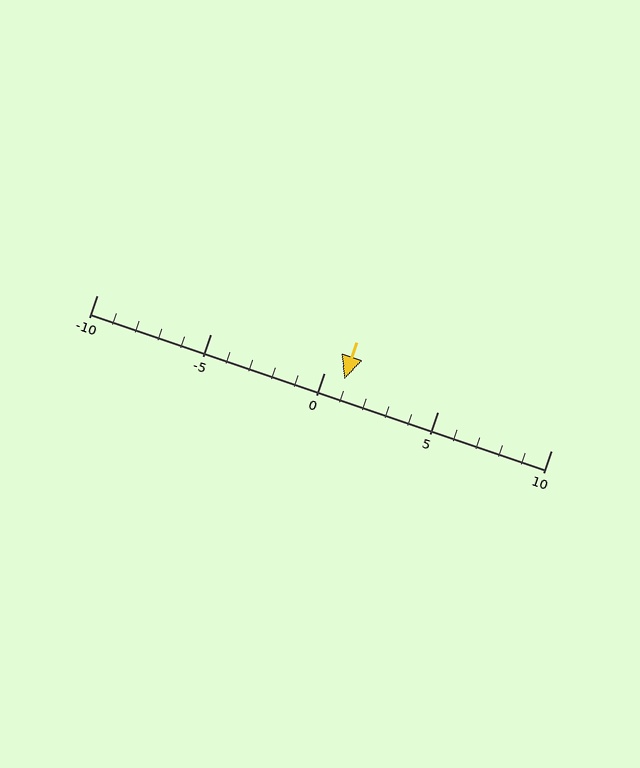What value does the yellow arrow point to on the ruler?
The yellow arrow points to approximately 1.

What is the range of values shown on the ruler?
The ruler shows values from -10 to 10.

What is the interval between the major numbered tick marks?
The major tick marks are spaced 5 units apart.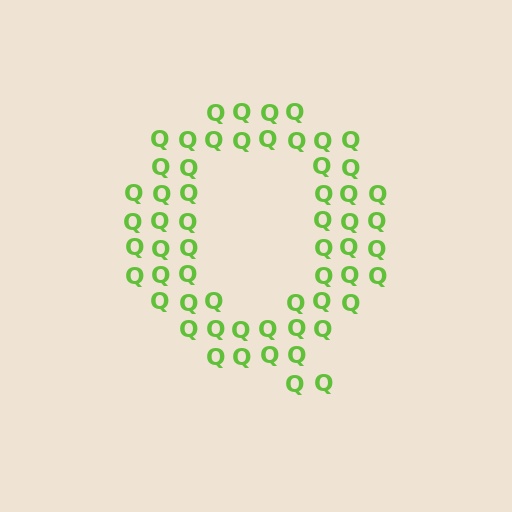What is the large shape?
The large shape is the letter Q.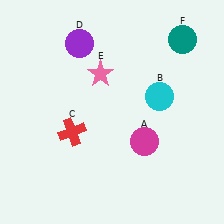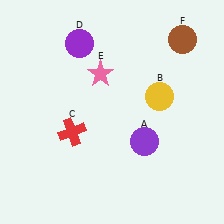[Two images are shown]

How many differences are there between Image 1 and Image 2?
There are 3 differences between the two images.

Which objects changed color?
A changed from magenta to purple. B changed from cyan to yellow. F changed from teal to brown.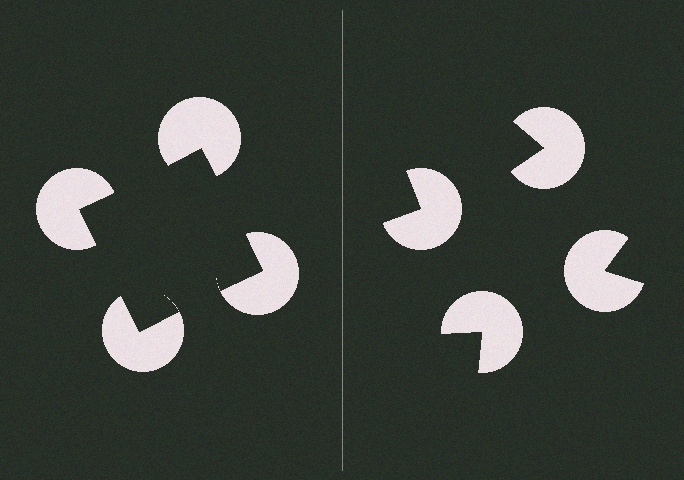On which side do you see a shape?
An illusory square appears on the left side. On the right side the wedge cuts are rotated, so no coherent shape forms.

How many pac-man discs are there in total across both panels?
8 — 4 on each side.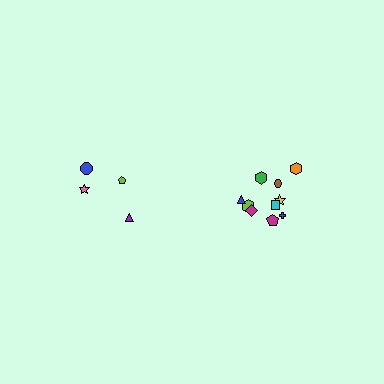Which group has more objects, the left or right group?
The right group.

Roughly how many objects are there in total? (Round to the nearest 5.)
Roughly 15 objects in total.